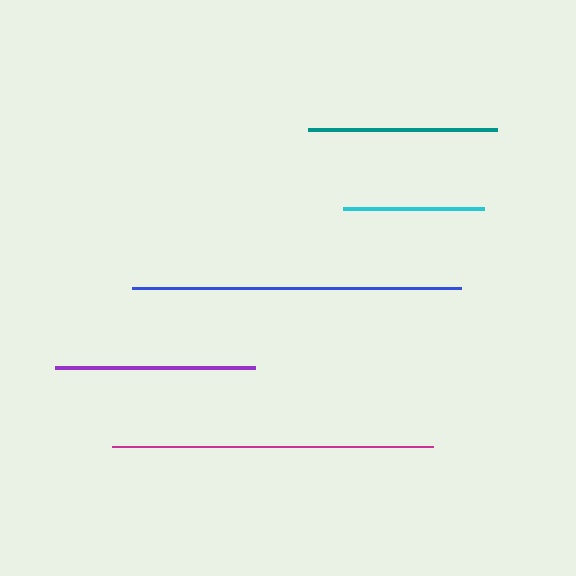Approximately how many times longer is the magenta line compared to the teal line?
The magenta line is approximately 1.7 times the length of the teal line.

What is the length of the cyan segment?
The cyan segment is approximately 141 pixels long.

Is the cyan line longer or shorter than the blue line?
The blue line is longer than the cyan line.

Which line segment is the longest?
The blue line is the longest at approximately 328 pixels.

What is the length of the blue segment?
The blue segment is approximately 328 pixels long.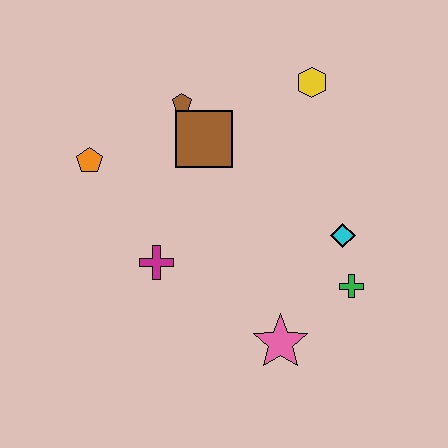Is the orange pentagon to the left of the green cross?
Yes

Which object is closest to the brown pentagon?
The brown square is closest to the brown pentagon.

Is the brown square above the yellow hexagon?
No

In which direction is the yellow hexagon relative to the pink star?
The yellow hexagon is above the pink star.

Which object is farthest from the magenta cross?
The yellow hexagon is farthest from the magenta cross.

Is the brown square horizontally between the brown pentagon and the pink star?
Yes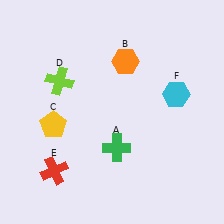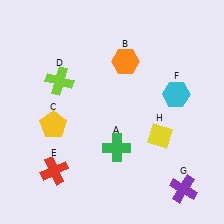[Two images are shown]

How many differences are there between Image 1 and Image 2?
There are 2 differences between the two images.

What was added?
A purple cross (G), a yellow diamond (H) were added in Image 2.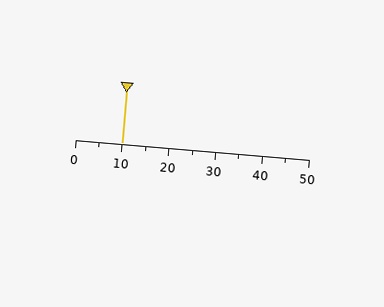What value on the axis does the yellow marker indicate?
The marker indicates approximately 10.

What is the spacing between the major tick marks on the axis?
The major ticks are spaced 10 apart.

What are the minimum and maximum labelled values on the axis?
The axis runs from 0 to 50.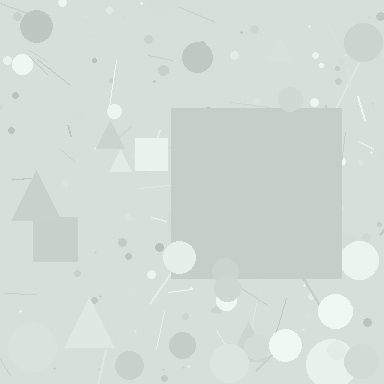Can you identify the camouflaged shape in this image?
The camouflaged shape is a square.